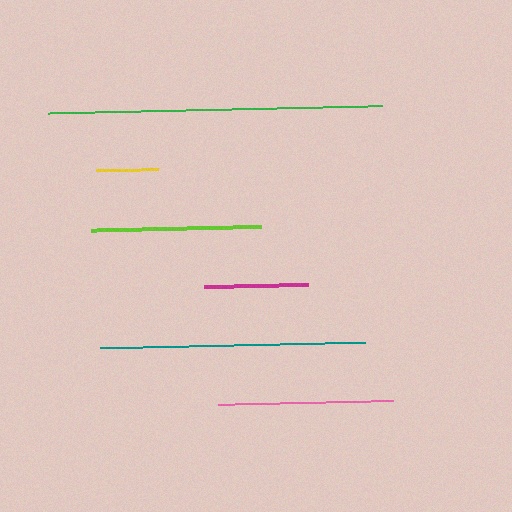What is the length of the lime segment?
The lime segment is approximately 170 pixels long.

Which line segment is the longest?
The green line is the longest at approximately 335 pixels.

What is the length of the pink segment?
The pink segment is approximately 175 pixels long.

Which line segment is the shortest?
The yellow line is the shortest at approximately 62 pixels.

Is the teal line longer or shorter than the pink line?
The teal line is longer than the pink line.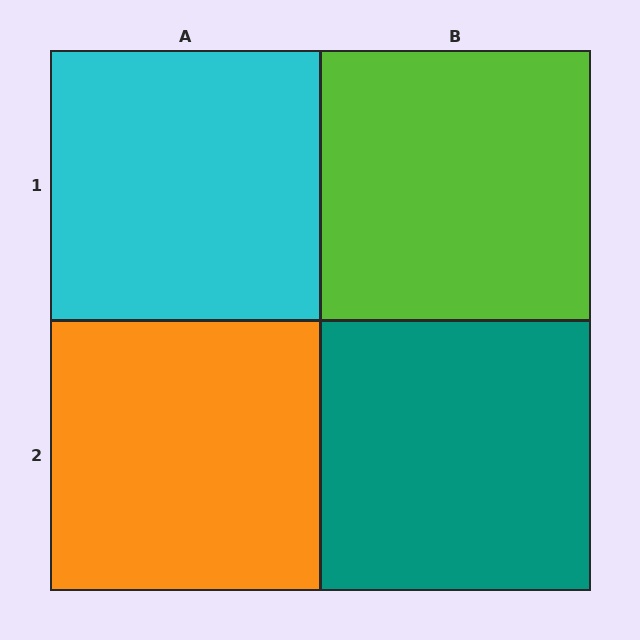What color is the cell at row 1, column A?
Cyan.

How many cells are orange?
1 cell is orange.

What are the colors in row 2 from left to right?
Orange, teal.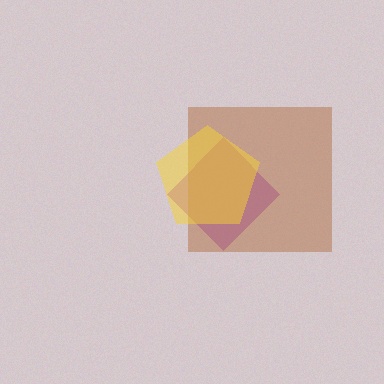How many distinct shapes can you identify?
There are 3 distinct shapes: a purple diamond, a brown square, a yellow pentagon.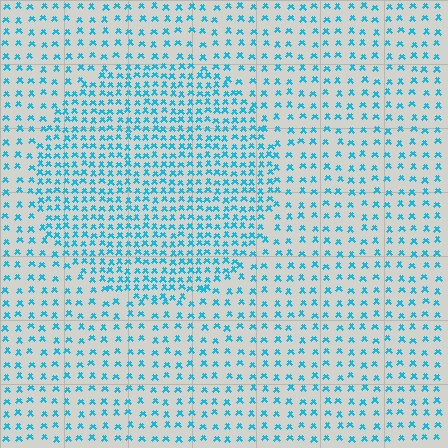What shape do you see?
I see a circle.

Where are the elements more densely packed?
The elements are more densely packed inside the circle boundary.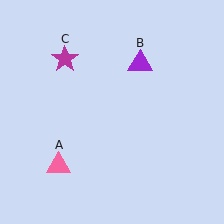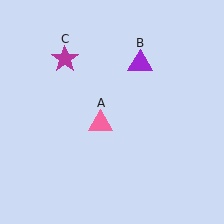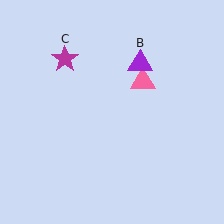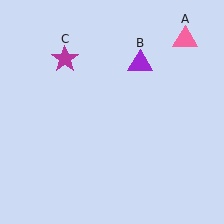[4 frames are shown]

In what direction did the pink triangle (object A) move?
The pink triangle (object A) moved up and to the right.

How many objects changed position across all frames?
1 object changed position: pink triangle (object A).